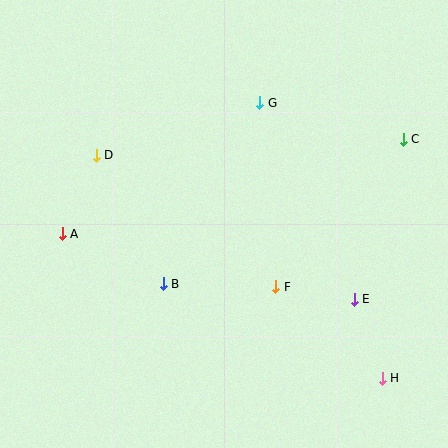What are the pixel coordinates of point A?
Point A is at (62, 234).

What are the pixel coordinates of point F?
Point F is at (276, 287).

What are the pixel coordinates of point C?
Point C is at (403, 139).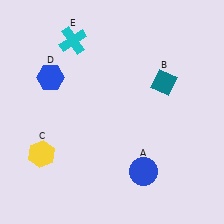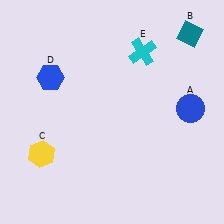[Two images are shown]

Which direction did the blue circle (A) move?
The blue circle (A) moved up.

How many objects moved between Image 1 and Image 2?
3 objects moved between the two images.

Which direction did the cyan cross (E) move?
The cyan cross (E) moved right.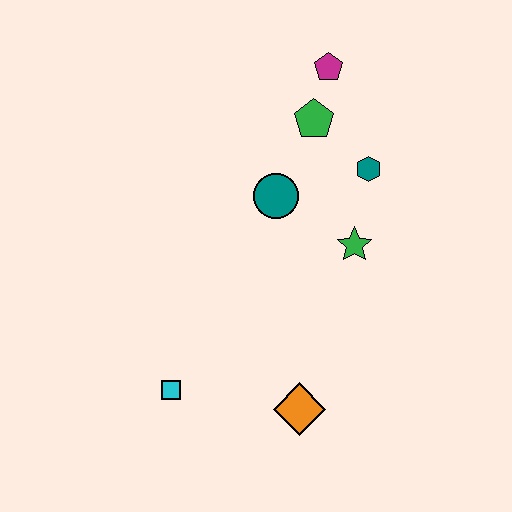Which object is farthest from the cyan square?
The magenta pentagon is farthest from the cyan square.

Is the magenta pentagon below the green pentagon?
No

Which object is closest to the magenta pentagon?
The green pentagon is closest to the magenta pentagon.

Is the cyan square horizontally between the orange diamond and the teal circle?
No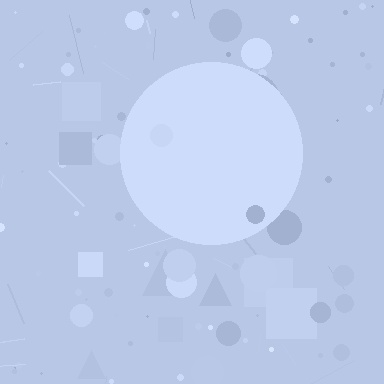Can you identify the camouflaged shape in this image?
The camouflaged shape is a circle.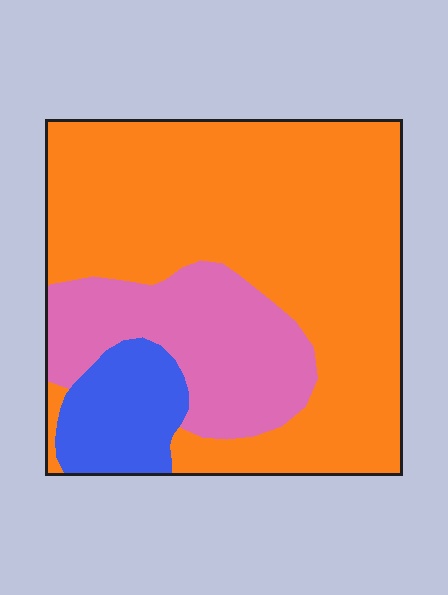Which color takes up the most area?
Orange, at roughly 65%.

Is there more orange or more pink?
Orange.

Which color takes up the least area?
Blue, at roughly 10%.